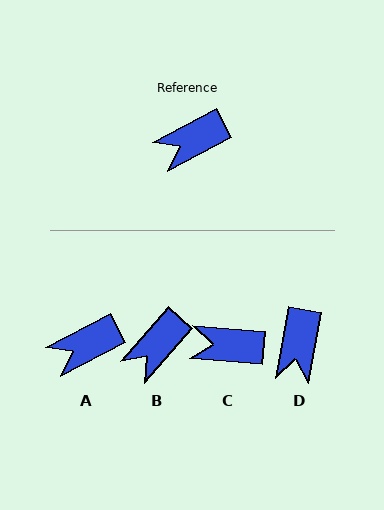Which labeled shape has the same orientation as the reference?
A.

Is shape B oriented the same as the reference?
No, it is off by about 21 degrees.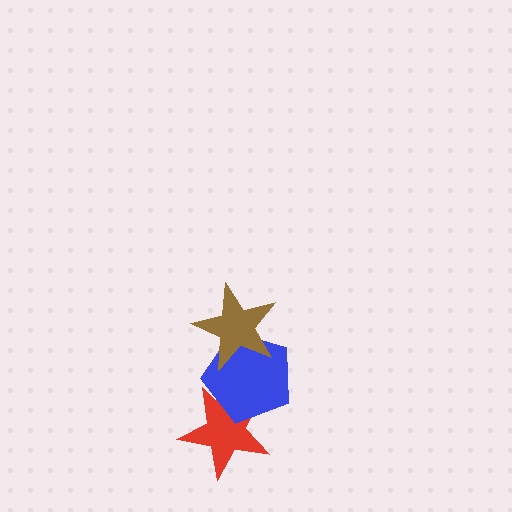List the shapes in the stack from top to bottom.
From top to bottom: the brown star, the blue pentagon, the red star.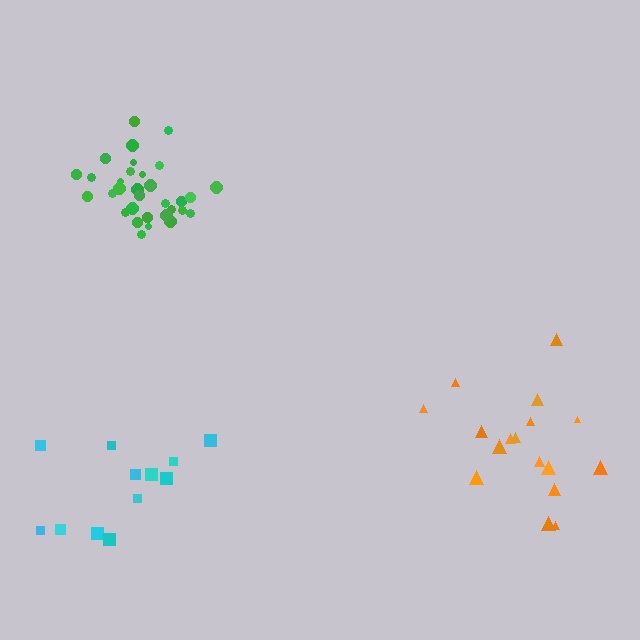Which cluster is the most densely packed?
Green.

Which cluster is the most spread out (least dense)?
Cyan.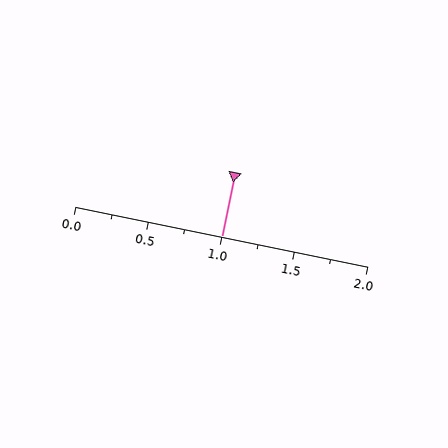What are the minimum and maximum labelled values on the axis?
The axis runs from 0.0 to 2.0.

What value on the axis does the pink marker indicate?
The marker indicates approximately 1.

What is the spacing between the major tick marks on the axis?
The major ticks are spaced 0.5 apart.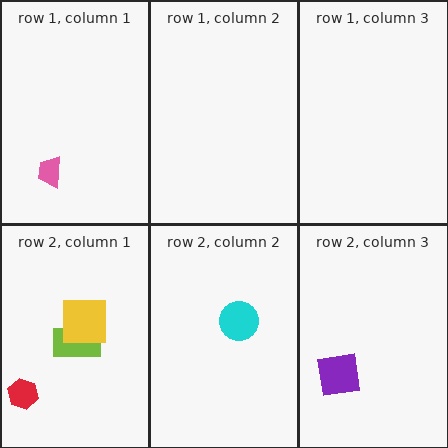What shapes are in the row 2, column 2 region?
The cyan circle.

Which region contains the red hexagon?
The row 2, column 1 region.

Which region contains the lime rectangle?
The row 2, column 1 region.